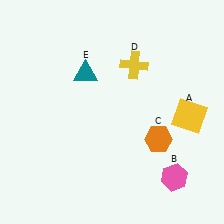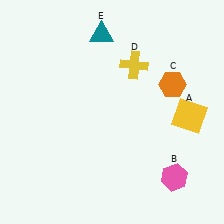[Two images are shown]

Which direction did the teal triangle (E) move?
The teal triangle (E) moved up.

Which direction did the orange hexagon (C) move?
The orange hexagon (C) moved up.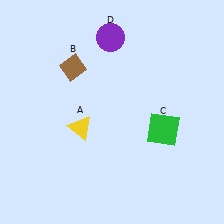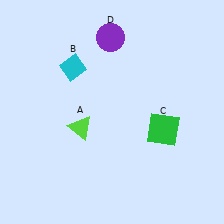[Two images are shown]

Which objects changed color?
A changed from yellow to lime. B changed from brown to cyan.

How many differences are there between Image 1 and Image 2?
There are 2 differences between the two images.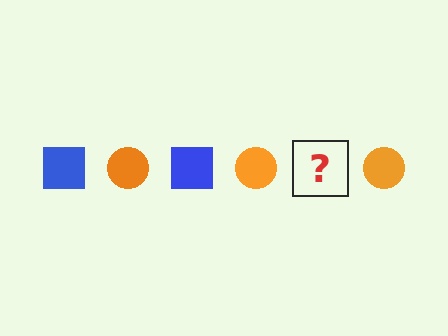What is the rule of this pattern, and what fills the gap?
The rule is that the pattern alternates between blue square and orange circle. The gap should be filled with a blue square.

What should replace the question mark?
The question mark should be replaced with a blue square.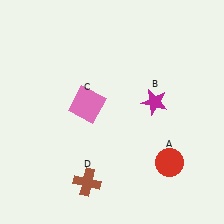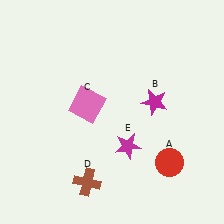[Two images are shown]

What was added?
A magenta star (E) was added in Image 2.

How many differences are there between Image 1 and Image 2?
There is 1 difference between the two images.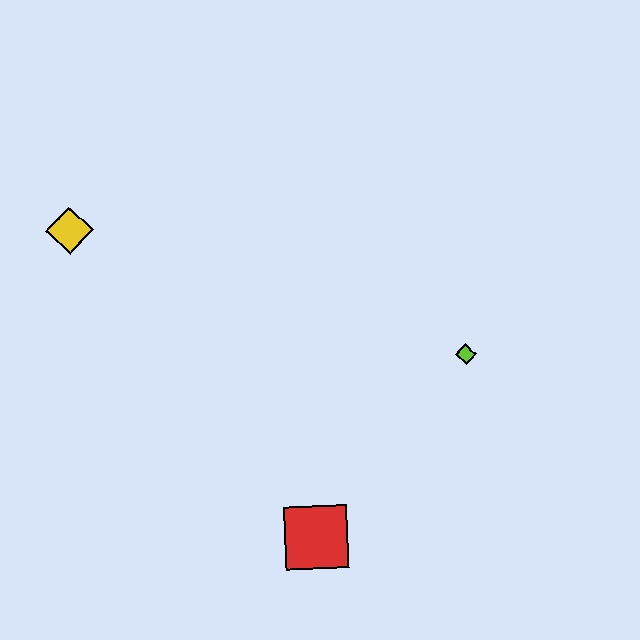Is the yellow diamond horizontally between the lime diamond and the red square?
No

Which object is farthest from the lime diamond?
The yellow diamond is farthest from the lime diamond.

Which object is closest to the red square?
The lime diamond is closest to the red square.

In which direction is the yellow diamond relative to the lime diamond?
The yellow diamond is to the left of the lime diamond.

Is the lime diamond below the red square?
No